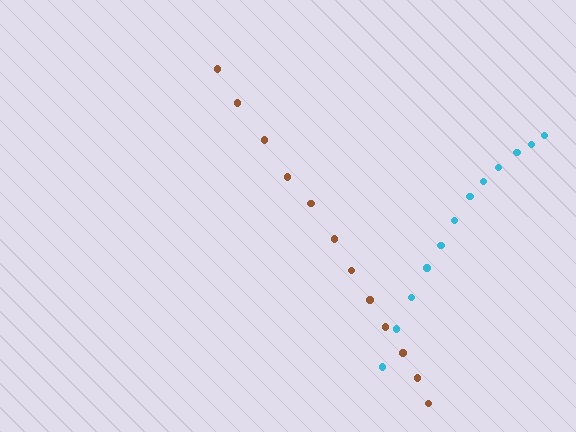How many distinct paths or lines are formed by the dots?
There are 2 distinct paths.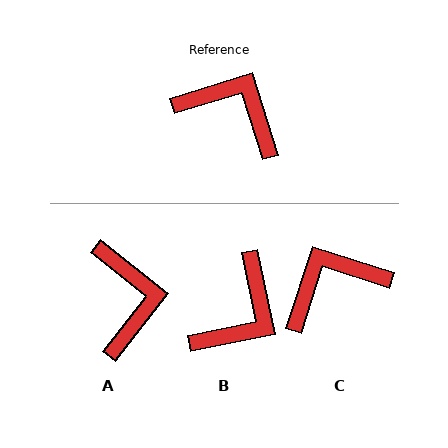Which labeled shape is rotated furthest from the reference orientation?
B, about 96 degrees away.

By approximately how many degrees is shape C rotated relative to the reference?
Approximately 55 degrees counter-clockwise.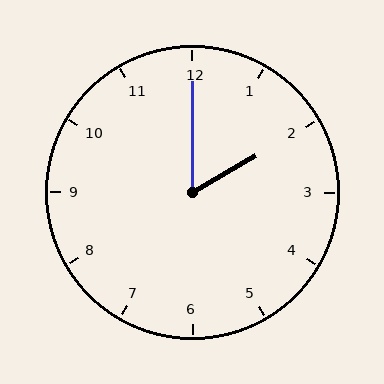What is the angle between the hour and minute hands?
Approximately 60 degrees.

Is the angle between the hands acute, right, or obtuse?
It is acute.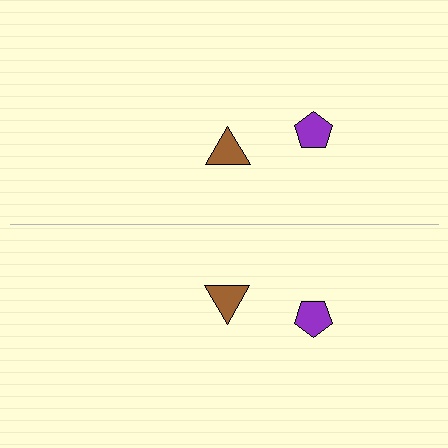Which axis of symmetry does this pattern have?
The pattern has a horizontal axis of symmetry running through the center of the image.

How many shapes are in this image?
There are 4 shapes in this image.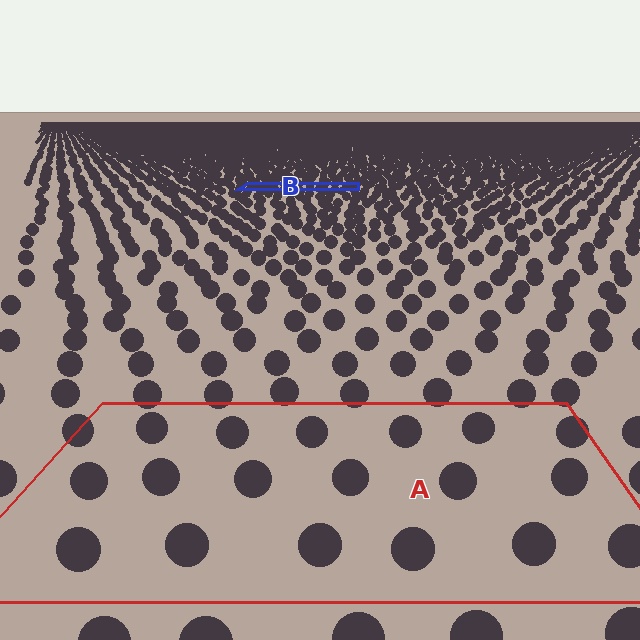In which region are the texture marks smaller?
The texture marks are smaller in region B, because it is farther away.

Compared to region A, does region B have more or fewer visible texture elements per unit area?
Region B has more texture elements per unit area — they are packed more densely because it is farther away.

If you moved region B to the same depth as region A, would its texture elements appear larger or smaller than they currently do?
They would appear larger. At a closer depth, the same texture elements are projected at a bigger on-screen size.